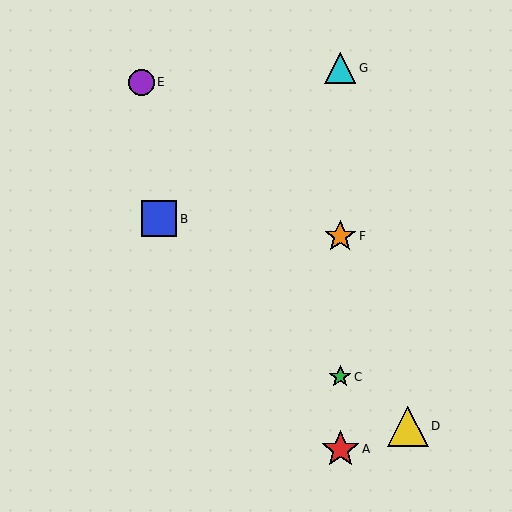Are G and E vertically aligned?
No, G is at x≈340 and E is at x≈141.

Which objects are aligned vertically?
Objects A, C, F, G are aligned vertically.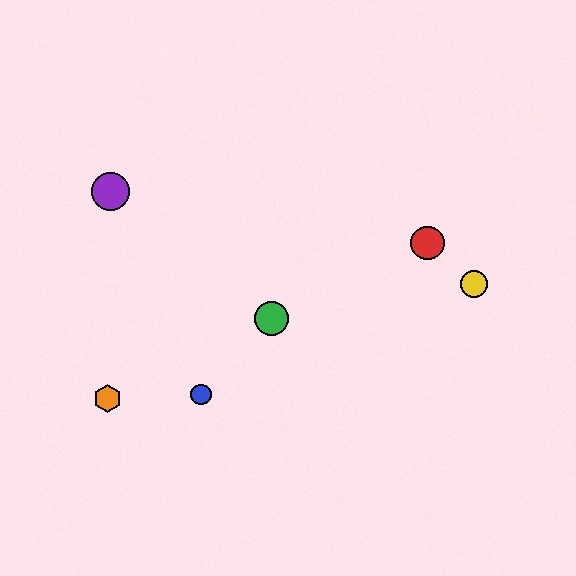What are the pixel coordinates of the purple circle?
The purple circle is at (111, 191).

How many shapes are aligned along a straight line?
3 shapes (the red circle, the green circle, the orange hexagon) are aligned along a straight line.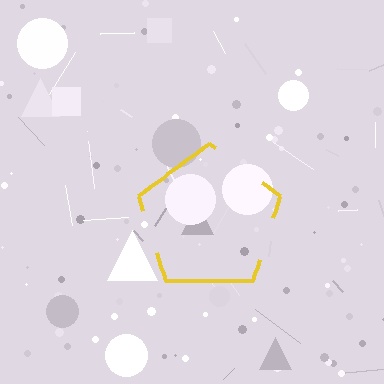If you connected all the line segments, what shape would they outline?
They would outline a pentagon.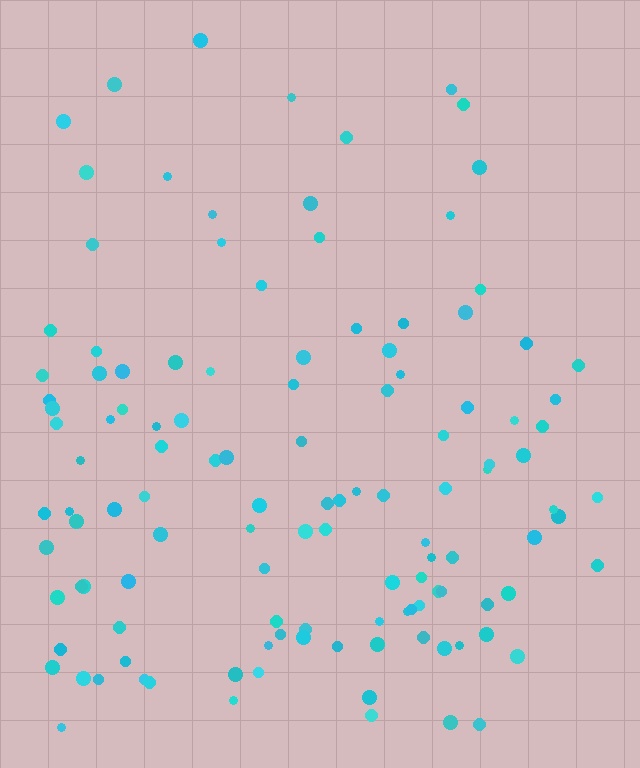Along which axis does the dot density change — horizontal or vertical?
Vertical.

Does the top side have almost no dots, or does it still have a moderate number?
Still a moderate number, just noticeably fewer than the bottom.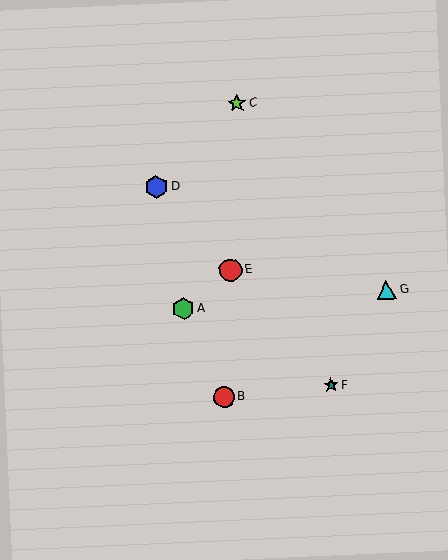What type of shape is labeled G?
Shape G is a cyan triangle.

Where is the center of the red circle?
The center of the red circle is at (230, 270).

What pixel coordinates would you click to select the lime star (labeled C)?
Click at (237, 104) to select the lime star C.